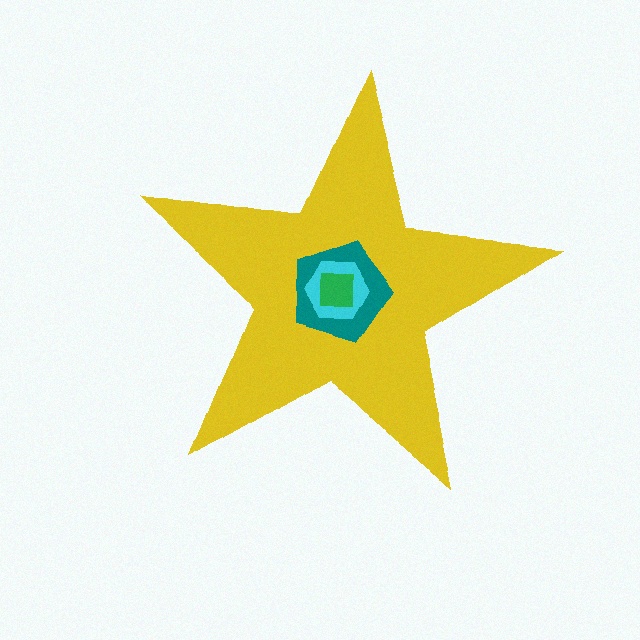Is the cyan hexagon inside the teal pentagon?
Yes.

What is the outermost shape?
The yellow star.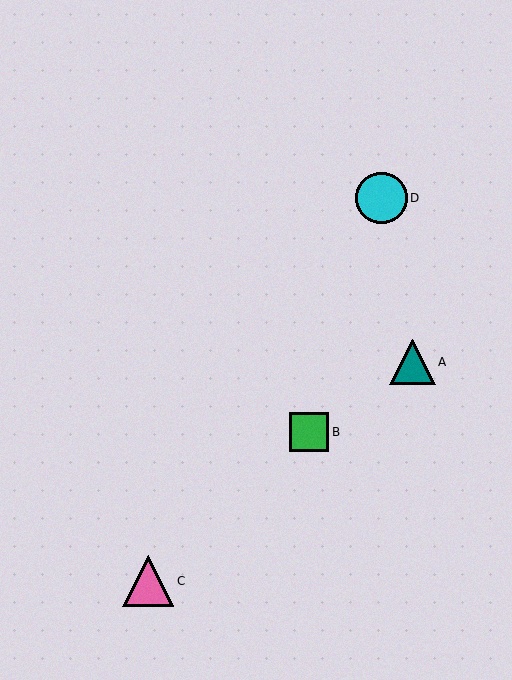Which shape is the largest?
The cyan circle (labeled D) is the largest.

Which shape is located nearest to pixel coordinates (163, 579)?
The pink triangle (labeled C) at (148, 581) is nearest to that location.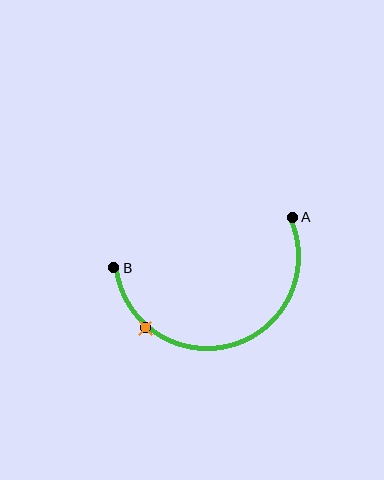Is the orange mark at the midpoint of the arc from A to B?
No. The orange mark lies on the arc but is closer to endpoint B. The arc midpoint would be at the point on the curve equidistant along the arc from both A and B.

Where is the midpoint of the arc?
The arc midpoint is the point on the curve farthest from the straight line joining A and B. It sits below that line.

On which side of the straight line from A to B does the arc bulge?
The arc bulges below the straight line connecting A and B.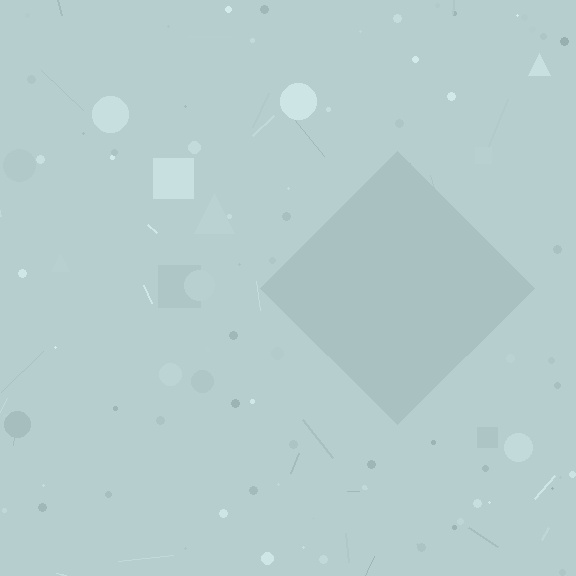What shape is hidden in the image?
A diamond is hidden in the image.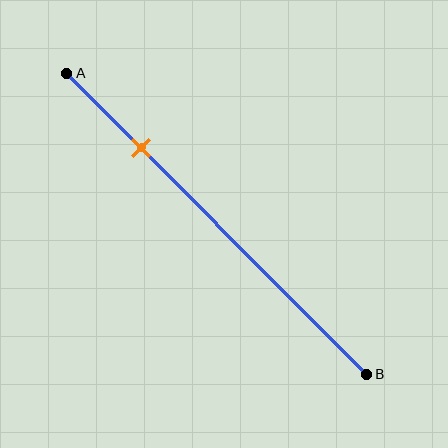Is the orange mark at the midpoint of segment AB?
No, the mark is at about 25% from A, not at the 50% midpoint.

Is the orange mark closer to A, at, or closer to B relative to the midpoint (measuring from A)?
The orange mark is closer to point A than the midpoint of segment AB.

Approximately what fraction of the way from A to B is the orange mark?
The orange mark is approximately 25% of the way from A to B.